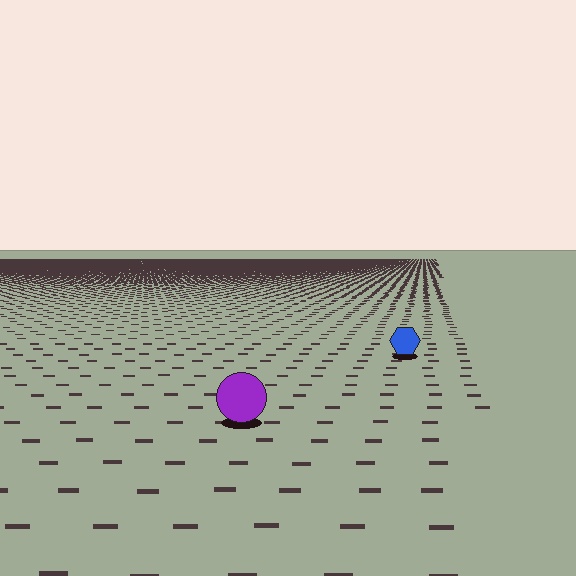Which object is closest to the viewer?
The purple circle is closest. The texture marks near it are larger and more spread out.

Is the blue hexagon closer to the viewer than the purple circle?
No. The purple circle is closer — you can tell from the texture gradient: the ground texture is coarser near it.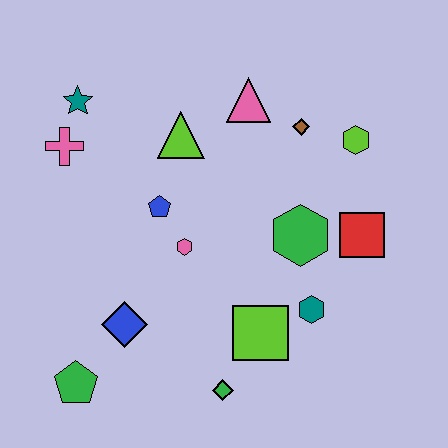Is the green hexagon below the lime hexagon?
Yes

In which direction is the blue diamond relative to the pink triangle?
The blue diamond is below the pink triangle.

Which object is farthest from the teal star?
The green diamond is farthest from the teal star.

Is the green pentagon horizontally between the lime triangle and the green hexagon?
No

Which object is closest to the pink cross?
The teal star is closest to the pink cross.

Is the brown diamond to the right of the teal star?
Yes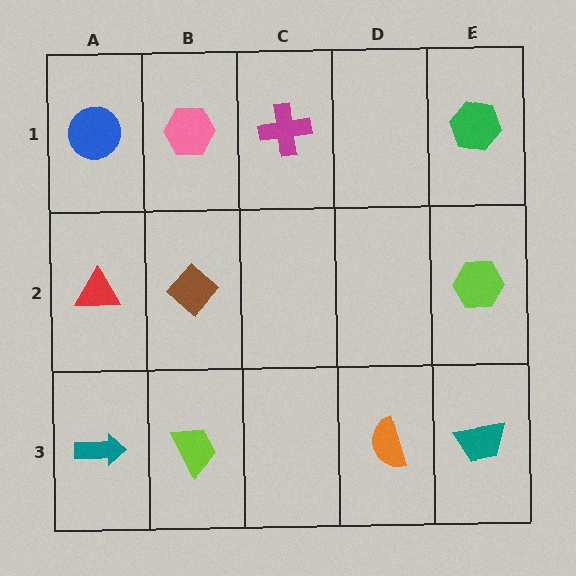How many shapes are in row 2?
3 shapes.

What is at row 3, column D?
An orange semicircle.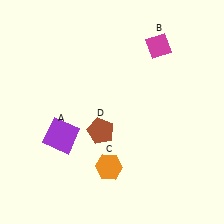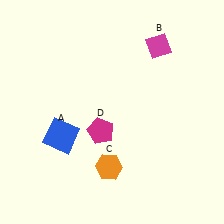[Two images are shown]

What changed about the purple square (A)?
In Image 1, A is purple. In Image 2, it changed to blue.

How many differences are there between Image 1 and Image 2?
There are 2 differences between the two images.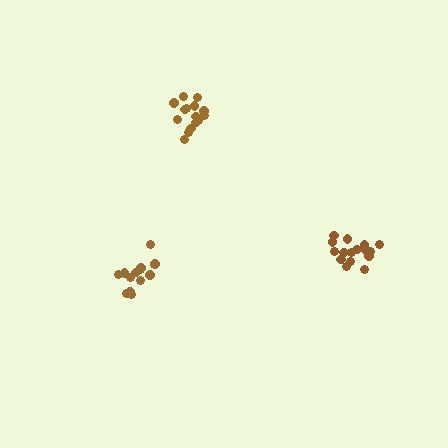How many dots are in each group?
Group 1: 15 dots, Group 2: 16 dots, Group 3: 15 dots (46 total).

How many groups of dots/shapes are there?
There are 3 groups.